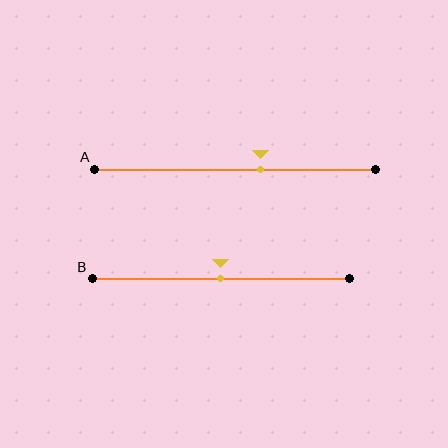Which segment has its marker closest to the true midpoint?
Segment B has its marker closest to the true midpoint.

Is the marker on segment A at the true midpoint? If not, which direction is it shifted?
No, the marker on segment A is shifted to the right by about 9% of the segment length.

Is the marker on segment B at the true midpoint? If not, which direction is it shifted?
Yes, the marker on segment B is at the true midpoint.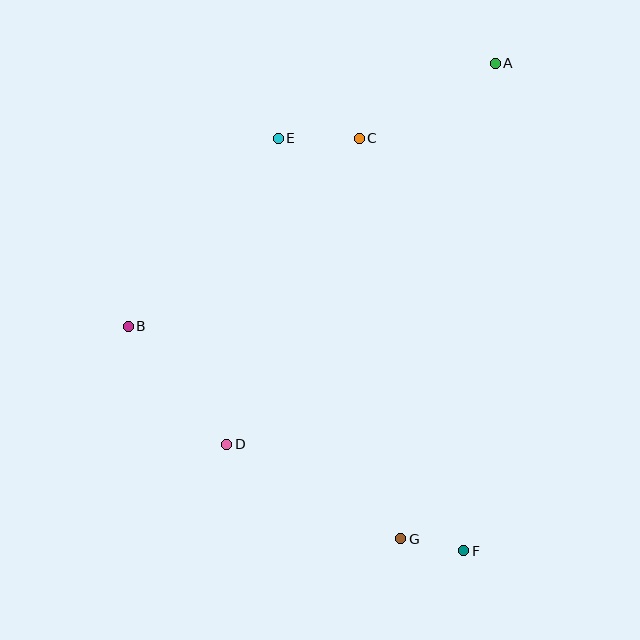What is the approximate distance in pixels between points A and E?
The distance between A and E is approximately 230 pixels.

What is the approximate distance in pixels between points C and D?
The distance between C and D is approximately 334 pixels.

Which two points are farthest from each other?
Points A and F are farthest from each other.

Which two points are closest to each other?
Points F and G are closest to each other.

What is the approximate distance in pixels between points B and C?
The distance between B and C is approximately 298 pixels.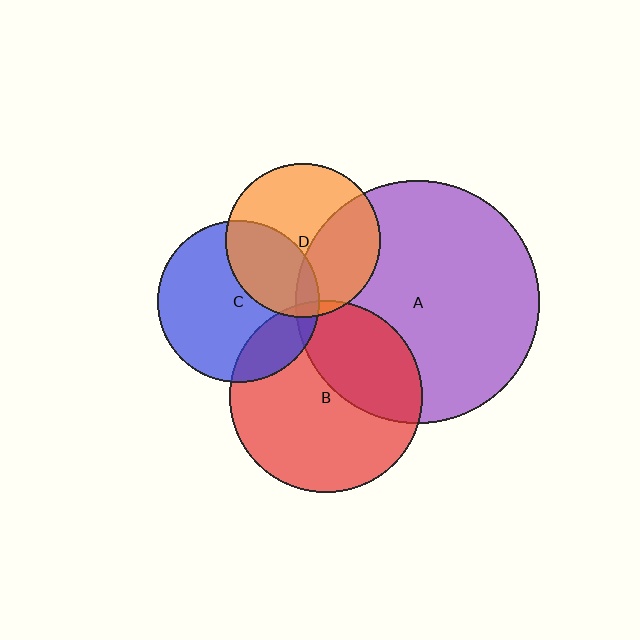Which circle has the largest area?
Circle A (purple).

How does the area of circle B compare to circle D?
Approximately 1.6 times.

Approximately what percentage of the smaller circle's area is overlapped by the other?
Approximately 5%.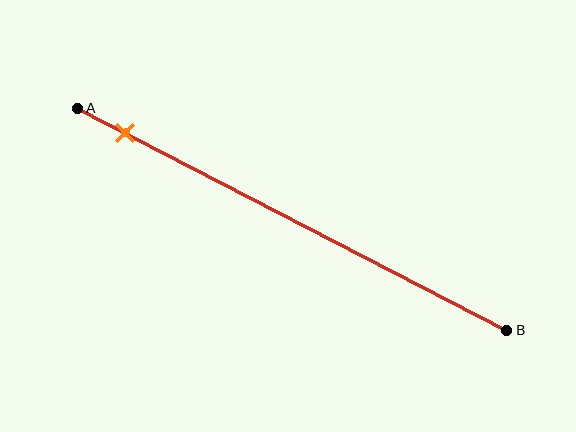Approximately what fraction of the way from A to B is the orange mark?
The orange mark is approximately 10% of the way from A to B.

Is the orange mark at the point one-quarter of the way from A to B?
No, the mark is at about 10% from A, not at the 25% one-quarter point.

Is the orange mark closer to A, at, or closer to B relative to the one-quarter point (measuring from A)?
The orange mark is closer to point A than the one-quarter point of segment AB.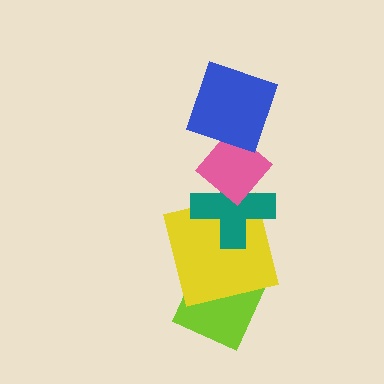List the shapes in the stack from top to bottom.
From top to bottom: the blue square, the pink diamond, the teal cross, the yellow square, the lime diamond.